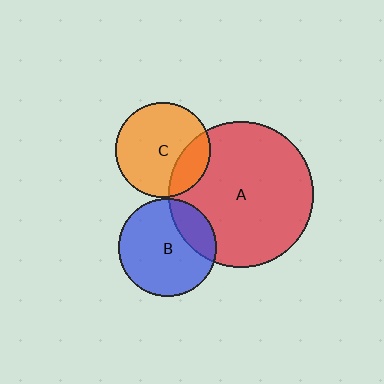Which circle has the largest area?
Circle A (red).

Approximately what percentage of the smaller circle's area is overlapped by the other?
Approximately 25%.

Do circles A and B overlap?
Yes.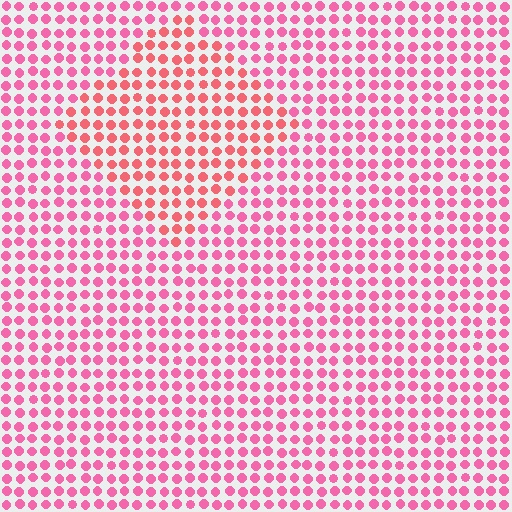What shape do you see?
I see a diamond.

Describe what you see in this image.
The image is filled with small pink elements in a uniform arrangement. A diamond-shaped region is visible where the elements are tinted to a slightly different hue, forming a subtle color boundary.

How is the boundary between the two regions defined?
The boundary is defined purely by a slight shift in hue (about 25 degrees). Spacing, size, and orientation are identical on both sides.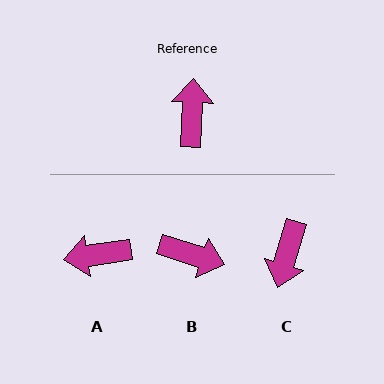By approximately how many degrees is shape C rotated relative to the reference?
Approximately 167 degrees counter-clockwise.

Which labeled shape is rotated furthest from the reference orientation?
C, about 167 degrees away.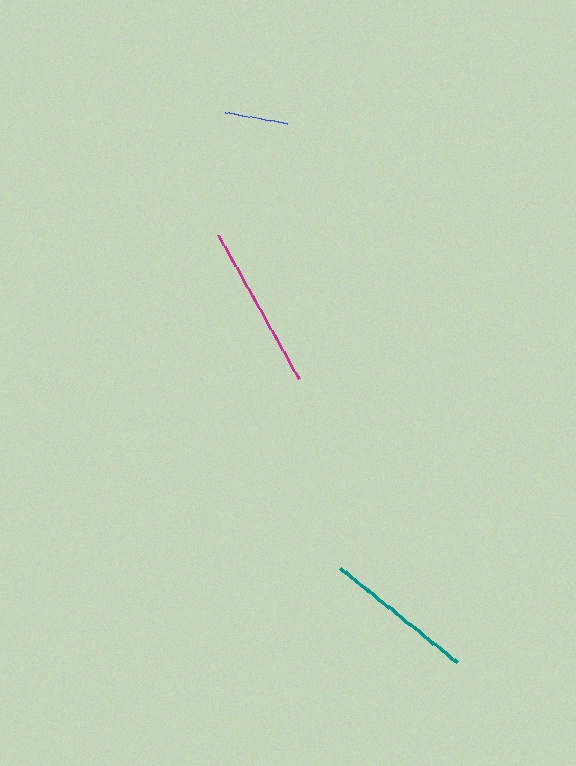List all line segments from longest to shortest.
From longest to shortest: magenta, teal, blue.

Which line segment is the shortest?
The blue line is the shortest at approximately 63 pixels.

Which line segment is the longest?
The magenta line is the longest at approximately 165 pixels.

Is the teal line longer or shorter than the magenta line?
The magenta line is longer than the teal line.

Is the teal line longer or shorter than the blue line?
The teal line is longer than the blue line.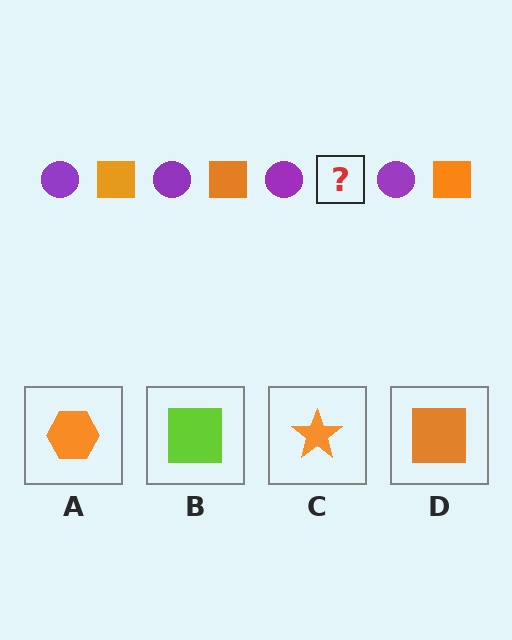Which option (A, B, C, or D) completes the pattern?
D.